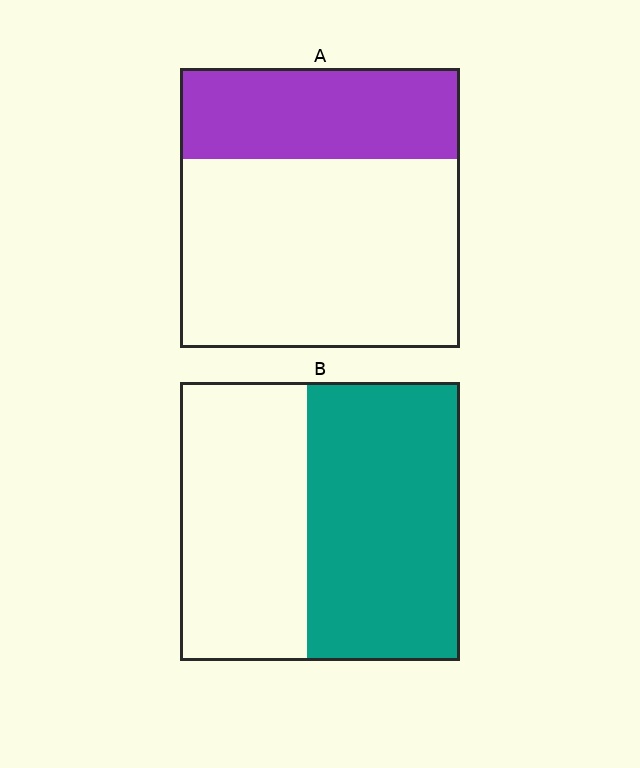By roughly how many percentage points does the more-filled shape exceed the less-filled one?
By roughly 20 percentage points (B over A).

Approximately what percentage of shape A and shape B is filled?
A is approximately 30% and B is approximately 55%.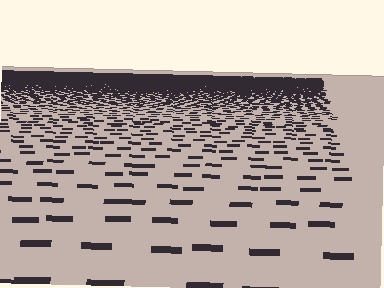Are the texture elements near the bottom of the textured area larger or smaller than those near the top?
Larger. Near the bottom, elements are closer to the viewer and appear at a bigger on-screen size.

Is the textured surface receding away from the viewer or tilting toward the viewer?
The surface is receding away from the viewer. Texture elements get smaller and denser toward the top.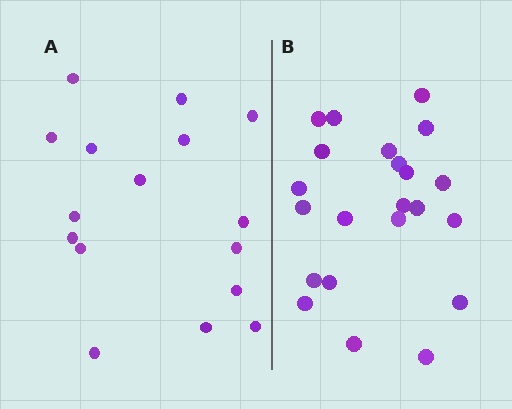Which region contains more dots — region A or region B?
Region B (the right region) has more dots.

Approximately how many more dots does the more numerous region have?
Region B has about 6 more dots than region A.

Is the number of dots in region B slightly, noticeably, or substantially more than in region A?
Region B has noticeably more, but not dramatically so. The ratio is roughly 1.4 to 1.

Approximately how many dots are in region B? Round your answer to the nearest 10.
About 20 dots. (The exact count is 22, which rounds to 20.)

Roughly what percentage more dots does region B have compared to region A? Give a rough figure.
About 40% more.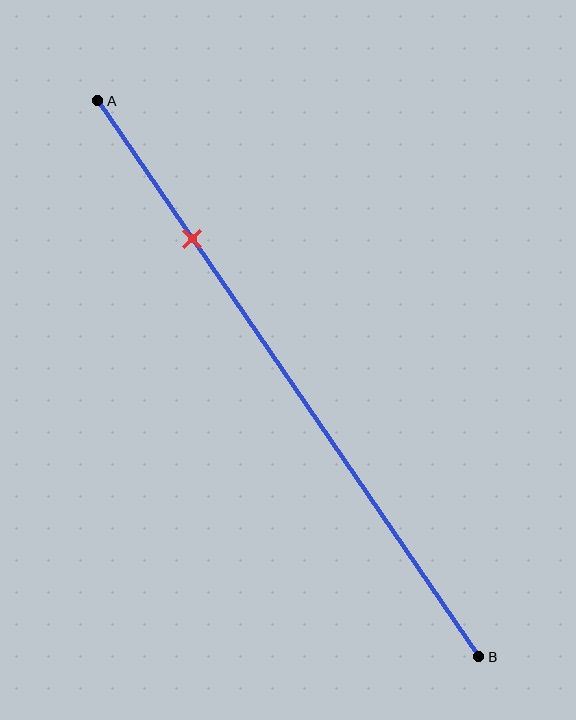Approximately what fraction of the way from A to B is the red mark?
The red mark is approximately 25% of the way from A to B.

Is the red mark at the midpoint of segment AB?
No, the mark is at about 25% from A, not at the 50% midpoint.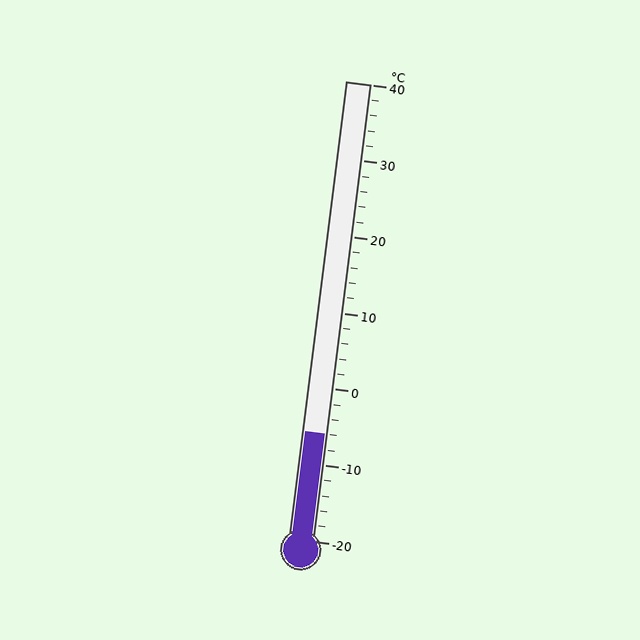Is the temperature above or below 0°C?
The temperature is below 0°C.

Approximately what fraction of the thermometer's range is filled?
The thermometer is filled to approximately 25% of its range.